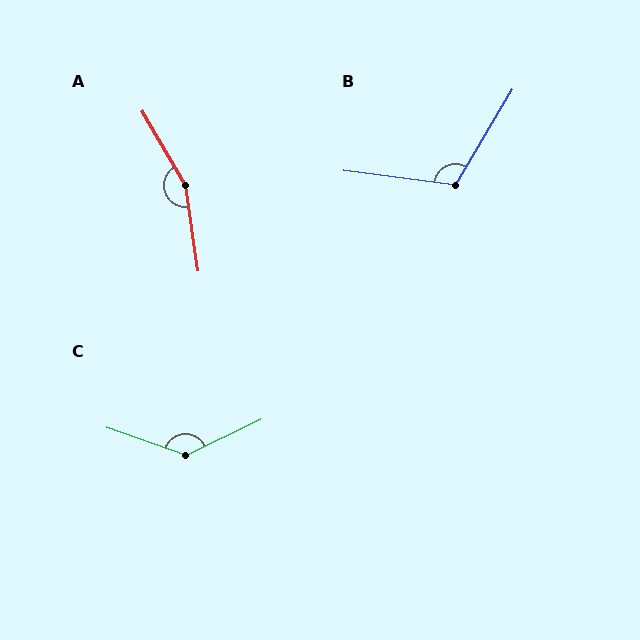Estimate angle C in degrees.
Approximately 135 degrees.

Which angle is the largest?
A, at approximately 158 degrees.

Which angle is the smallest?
B, at approximately 113 degrees.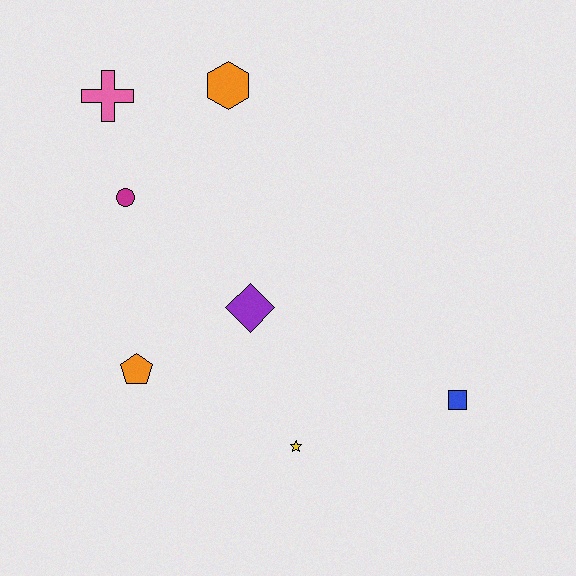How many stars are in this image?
There is 1 star.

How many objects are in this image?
There are 7 objects.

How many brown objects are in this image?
There are no brown objects.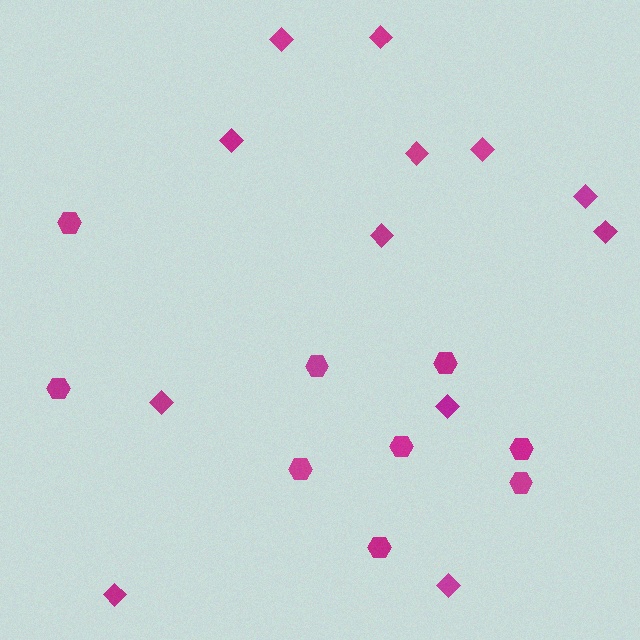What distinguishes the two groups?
There are 2 groups: one group of diamonds (12) and one group of hexagons (9).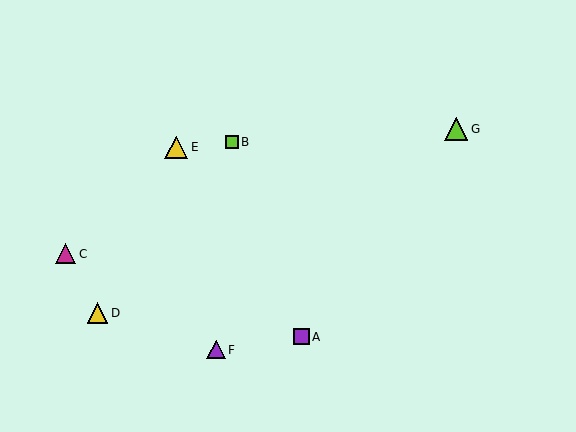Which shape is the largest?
The lime triangle (labeled G) is the largest.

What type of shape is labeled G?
Shape G is a lime triangle.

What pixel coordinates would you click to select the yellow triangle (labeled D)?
Click at (97, 313) to select the yellow triangle D.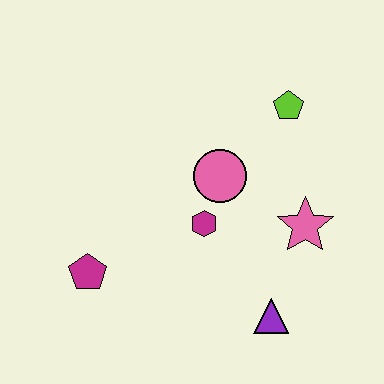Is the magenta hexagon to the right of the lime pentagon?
No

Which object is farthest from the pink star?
The magenta pentagon is farthest from the pink star.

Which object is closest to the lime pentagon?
The pink circle is closest to the lime pentagon.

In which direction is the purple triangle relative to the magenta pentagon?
The purple triangle is to the right of the magenta pentagon.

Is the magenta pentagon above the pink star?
No